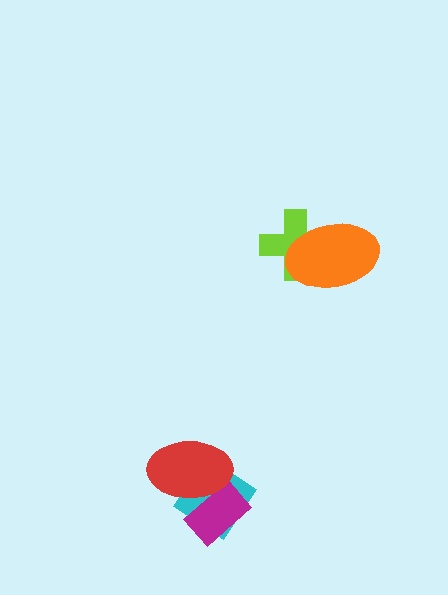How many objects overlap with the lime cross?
1 object overlaps with the lime cross.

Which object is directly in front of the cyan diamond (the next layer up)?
The magenta rectangle is directly in front of the cyan diamond.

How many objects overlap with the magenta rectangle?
2 objects overlap with the magenta rectangle.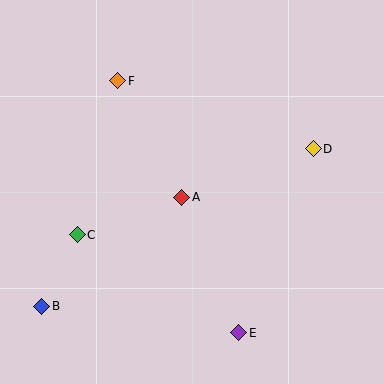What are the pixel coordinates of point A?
Point A is at (182, 197).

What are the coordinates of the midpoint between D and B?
The midpoint between D and B is at (178, 228).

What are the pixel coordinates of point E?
Point E is at (239, 333).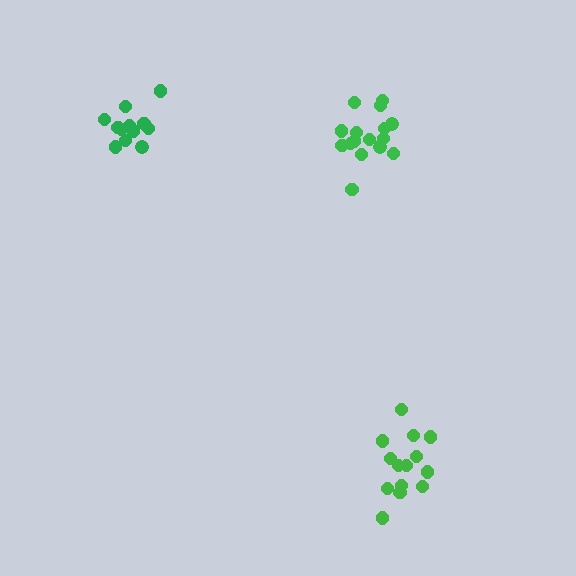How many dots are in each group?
Group 1: 16 dots, Group 2: 14 dots, Group 3: 12 dots (42 total).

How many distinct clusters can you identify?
There are 3 distinct clusters.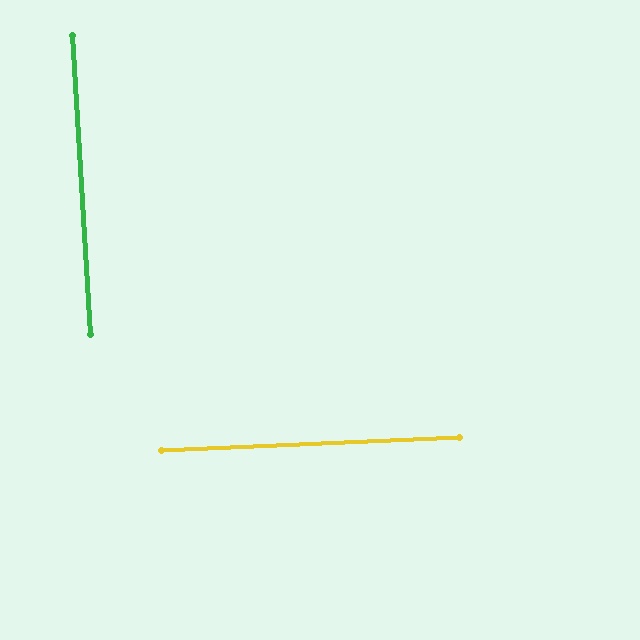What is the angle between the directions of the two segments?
Approximately 89 degrees.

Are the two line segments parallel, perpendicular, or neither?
Perpendicular — they meet at approximately 89°.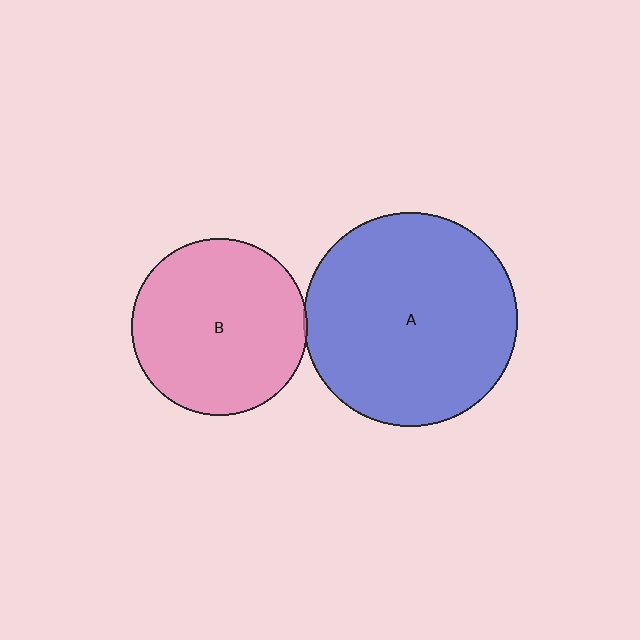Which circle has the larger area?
Circle A (blue).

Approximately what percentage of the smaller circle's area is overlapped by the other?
Approximately 5%.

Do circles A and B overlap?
Yes.